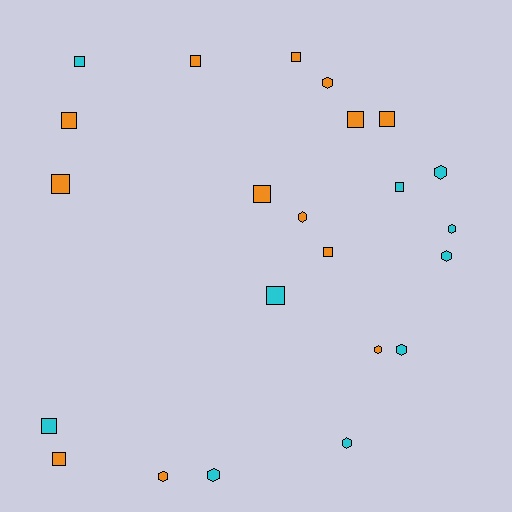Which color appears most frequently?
Orange, with 13 objects.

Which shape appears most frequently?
Square, with 13 objects.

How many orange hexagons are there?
There are 4 orange hexagons.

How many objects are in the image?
There are 23 objects.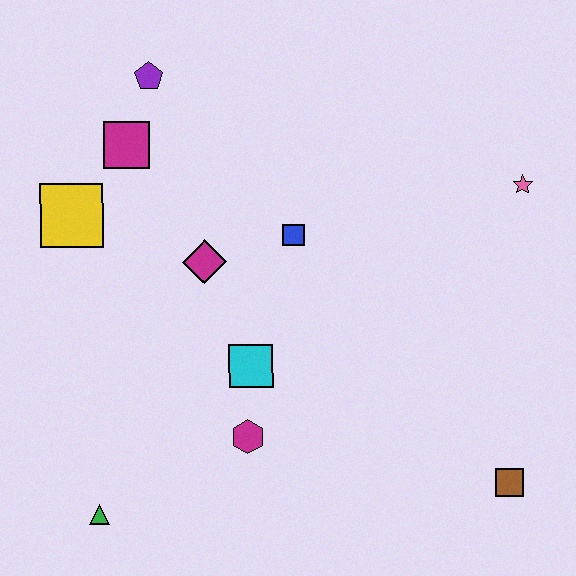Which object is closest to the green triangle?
The magenta hexagon is closest to the green triangle.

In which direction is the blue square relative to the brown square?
The blue square is above the brown square.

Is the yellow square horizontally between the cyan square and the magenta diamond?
No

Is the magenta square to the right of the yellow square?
Yes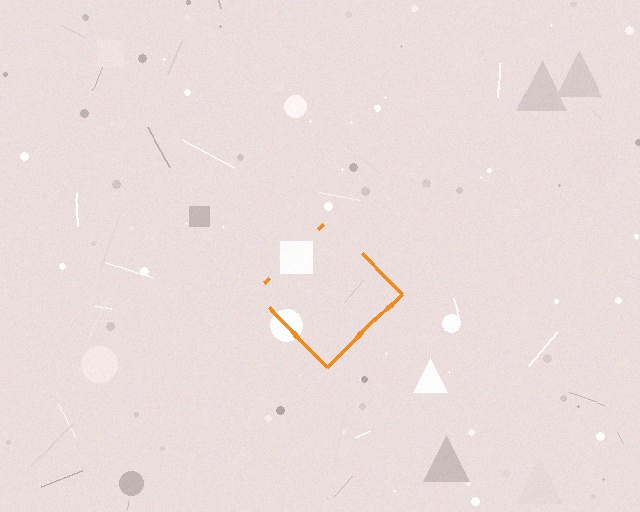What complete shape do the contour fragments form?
The contour fragments form a diamond.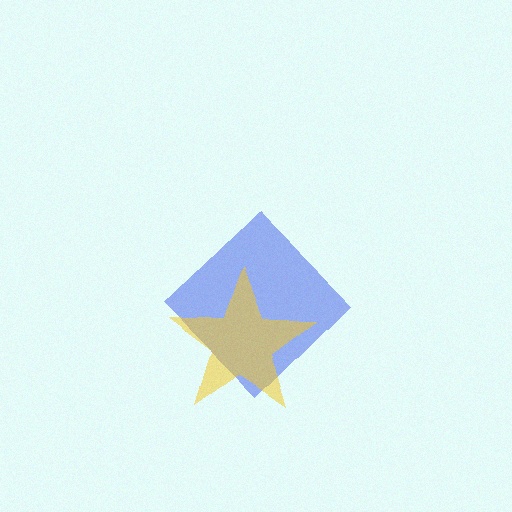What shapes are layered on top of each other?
The layered shapes are: a blue diamond, a yellow star.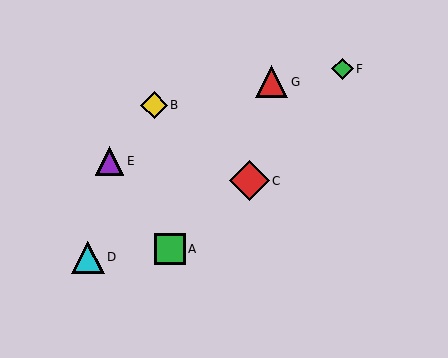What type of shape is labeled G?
Shape G is a red triangle.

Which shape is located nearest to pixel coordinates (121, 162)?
The purple triangle (labeled E) at (109, 161) is nearest to that location.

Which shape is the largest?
The red diamond (labeled C) is the largest.